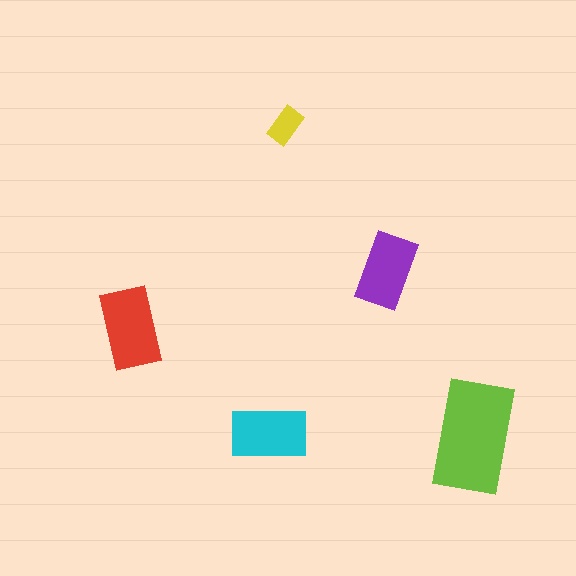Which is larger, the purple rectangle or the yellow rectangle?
The purple one.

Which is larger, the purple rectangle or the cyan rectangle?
The cyan one.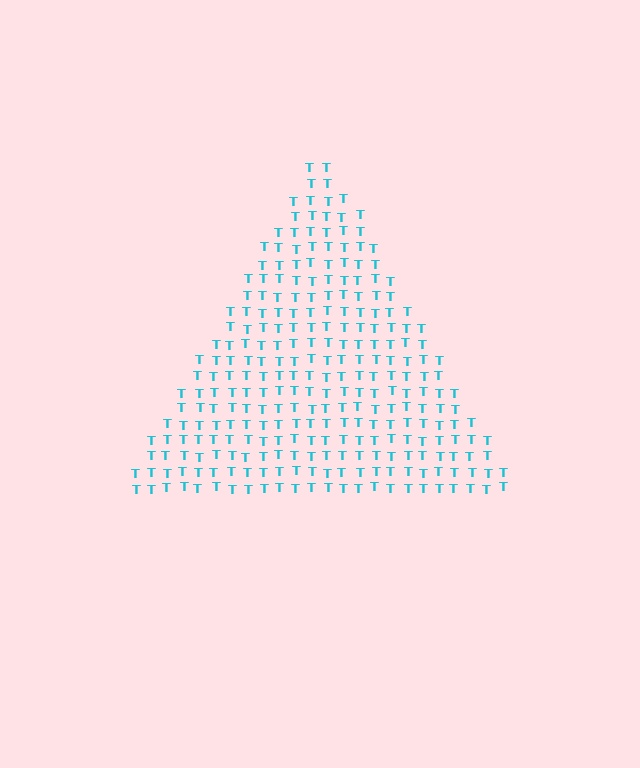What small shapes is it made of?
It is made of small letter T's.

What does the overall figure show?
The overall figure shows a triangle.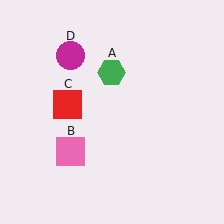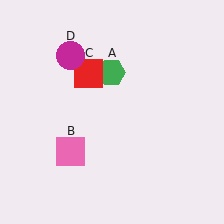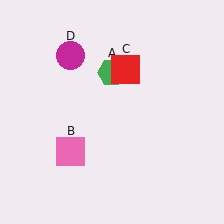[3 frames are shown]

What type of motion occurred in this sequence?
The red square (object C) rotated clockwise around the center of the scene.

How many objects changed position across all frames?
1 object changed position: red square (object C).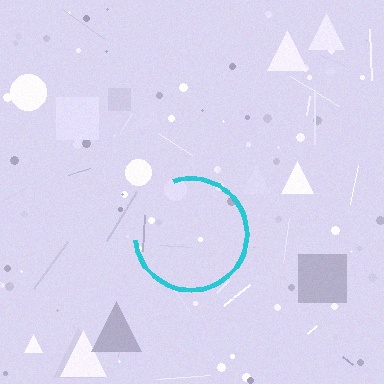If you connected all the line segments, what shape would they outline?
They would outline a circle.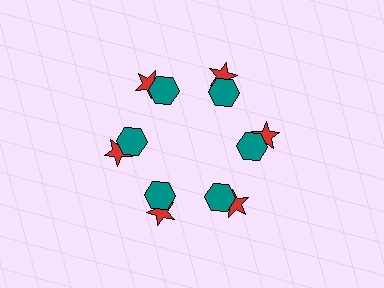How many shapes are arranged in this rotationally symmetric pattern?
There are 12 shapes, arranged in 6 groups of 2.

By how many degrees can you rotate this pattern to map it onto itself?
The pattern maps onto itself every 60 degrees of rotation.